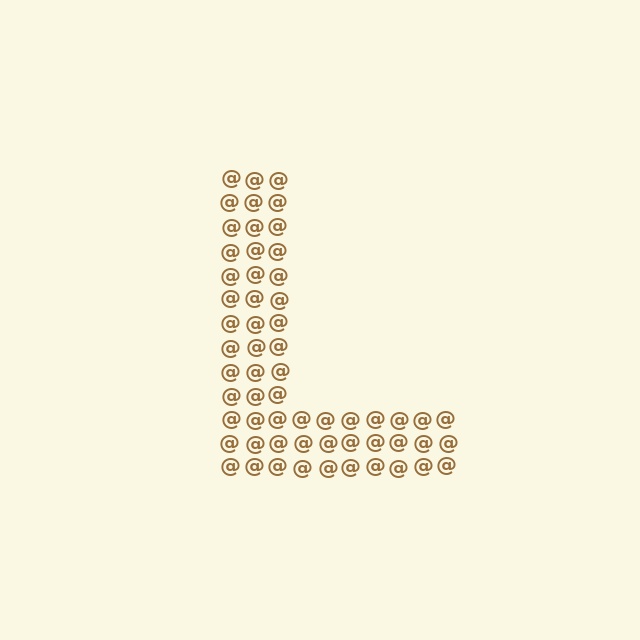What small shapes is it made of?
It is made of small at signs.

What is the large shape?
The large shape is the letter L.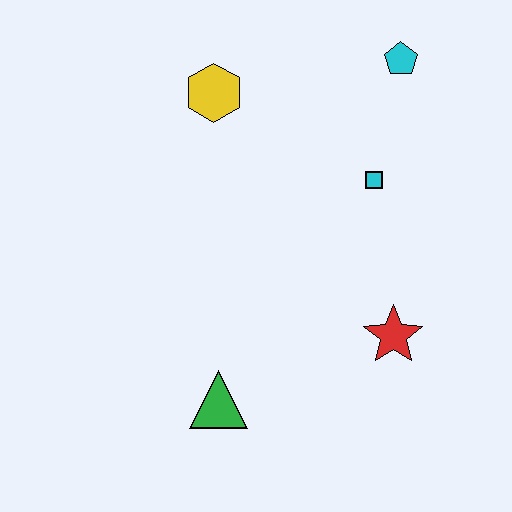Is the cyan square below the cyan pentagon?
Yes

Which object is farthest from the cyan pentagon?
The green triangle is farthest from the cyan pentagon.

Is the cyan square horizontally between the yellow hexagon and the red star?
Yes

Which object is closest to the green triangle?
The red star is closest to the green triangle.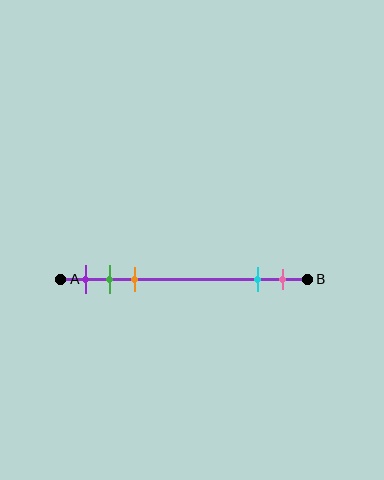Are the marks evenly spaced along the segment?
No, the marks are not evenly spaced.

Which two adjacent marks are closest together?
The green and orange marks are the closest adjacent pair.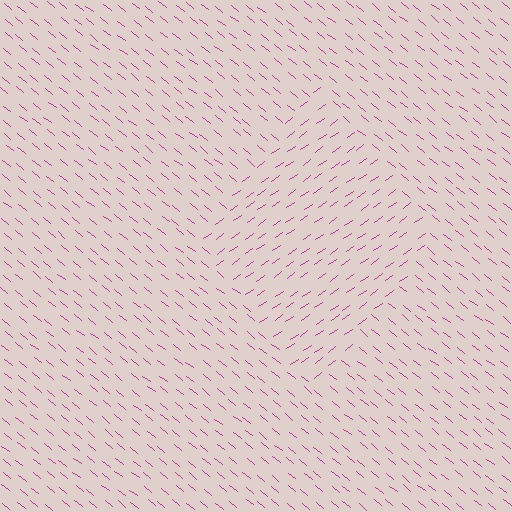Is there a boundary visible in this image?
Yes, there is a texture boundary formed by a change in line orientation.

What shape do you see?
I see a diamond.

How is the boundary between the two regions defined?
The boundary is defined purely by a change in line orientation (approximately 74 degrees difference). All lines are the same color and thickness.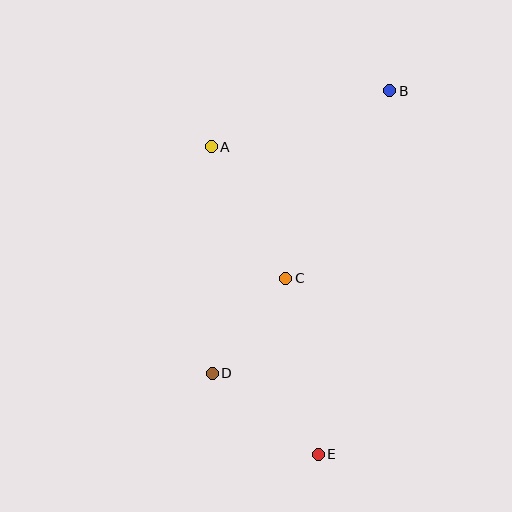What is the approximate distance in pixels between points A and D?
The distance between A and D is approximately 227 pixels.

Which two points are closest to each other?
Points C and D are closest to each other.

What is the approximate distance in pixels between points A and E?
The distance between A and E is approximately 326 pixels.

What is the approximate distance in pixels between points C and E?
The distance between C and E is approximately 179 pixels.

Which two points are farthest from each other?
Points B and E are farthest from each other.